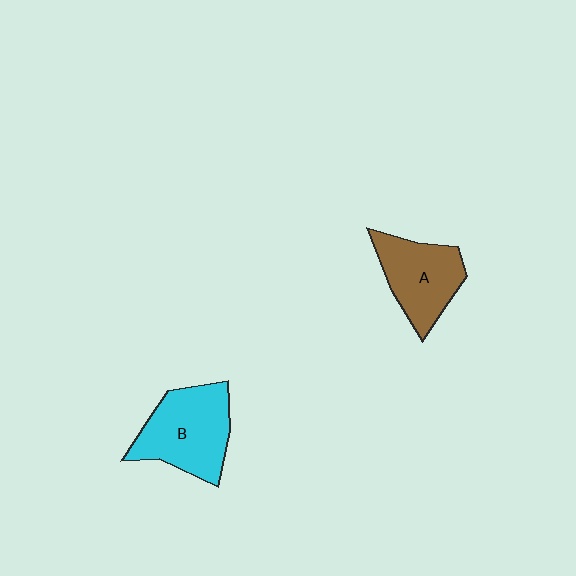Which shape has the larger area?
Shape B (cyan).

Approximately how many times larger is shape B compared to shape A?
Approximately 1.2 times.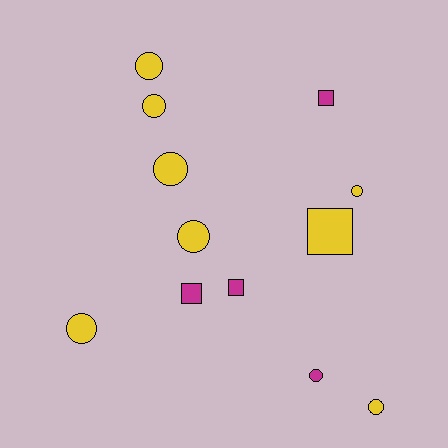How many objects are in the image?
There are 12 objects.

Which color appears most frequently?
Yellow, with 8 objects.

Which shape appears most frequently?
Circle, with 8 objects.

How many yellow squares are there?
There is 1 yellow square.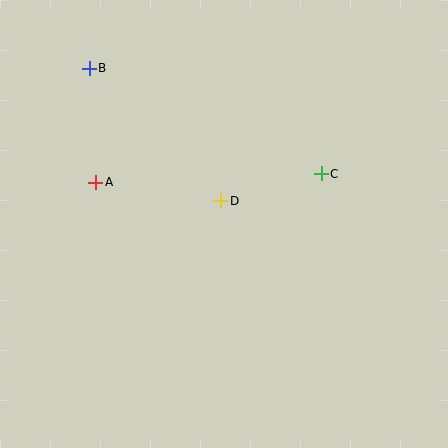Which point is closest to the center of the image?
Point D at (221, 201) is closest to the center.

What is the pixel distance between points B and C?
The distance between B and C is 255 pixels.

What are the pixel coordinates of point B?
Point B is at (89, 68).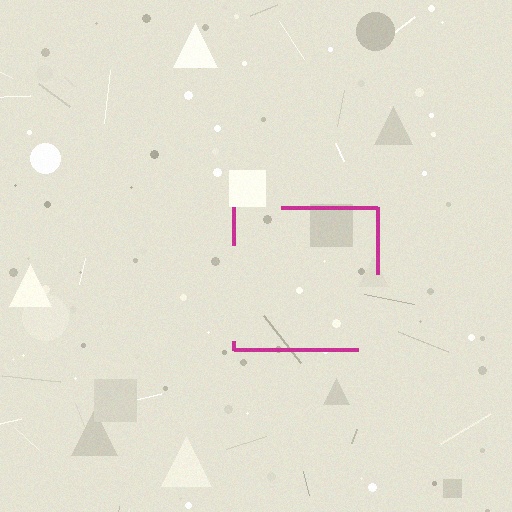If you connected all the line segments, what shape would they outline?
They would outline a square.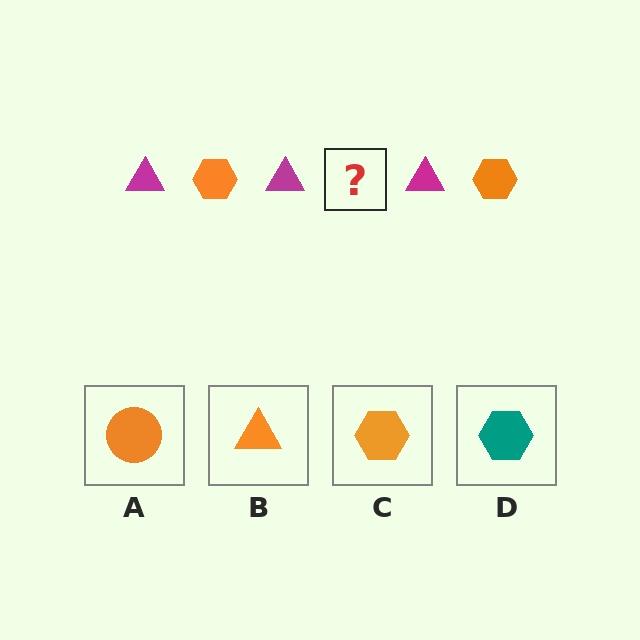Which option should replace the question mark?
Option C.